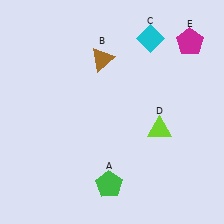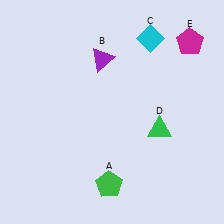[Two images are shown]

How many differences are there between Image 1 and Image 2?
There are 2 differences between the two images.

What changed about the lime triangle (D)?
In Image 1, D is lime. In Image 2, it changed to green.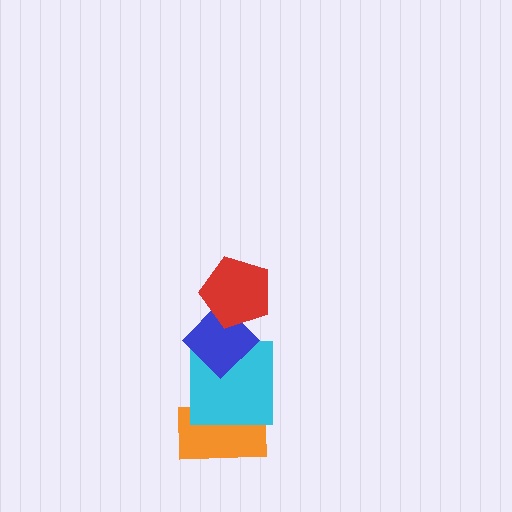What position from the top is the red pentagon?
The red pentagon is 1st from the top.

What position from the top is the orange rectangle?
The orange rectangle is 4th from the top.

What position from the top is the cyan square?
The cyan square is 3rd from the top.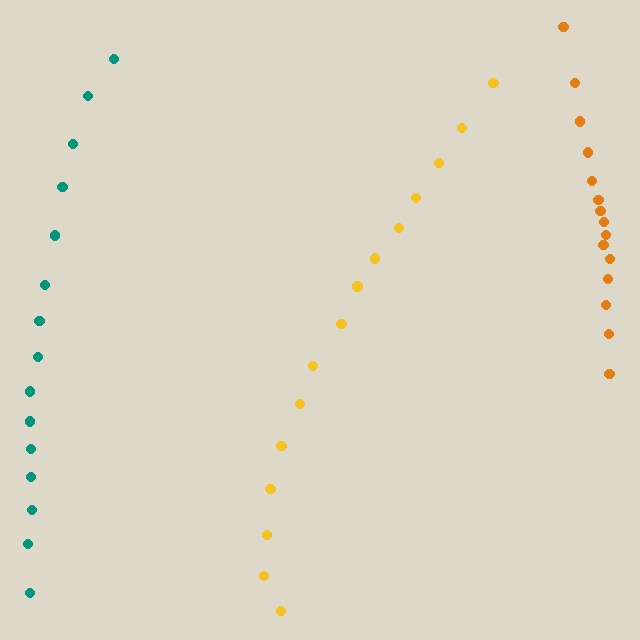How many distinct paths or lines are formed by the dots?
There are 3 distinct paths.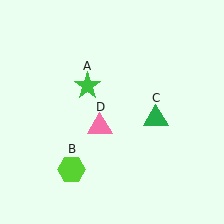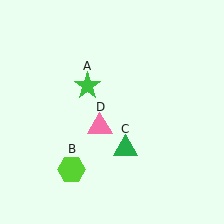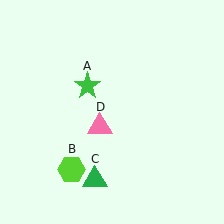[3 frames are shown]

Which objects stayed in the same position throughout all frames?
Green star (object A) and lime hexagon (object B) and pink triangle (object D) remained stationary.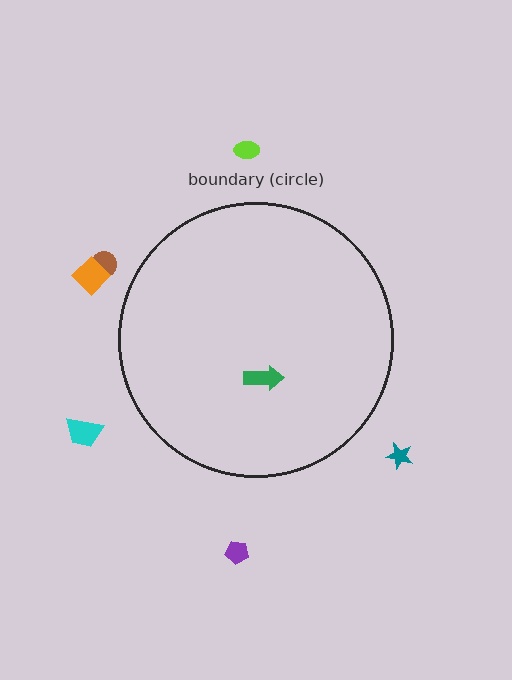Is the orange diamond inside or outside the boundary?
Outside.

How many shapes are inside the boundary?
1 inside, 6 outside.